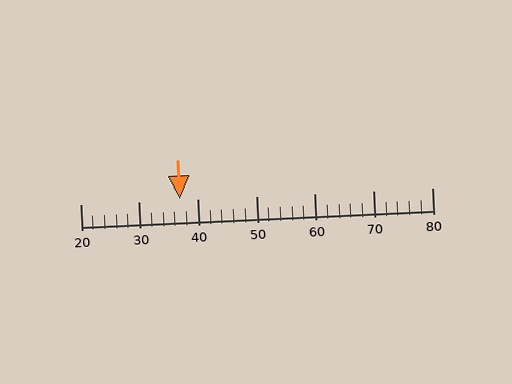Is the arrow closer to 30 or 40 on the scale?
The arrow is closer to 40.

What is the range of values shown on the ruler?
The ruler shows values from 20 to 80.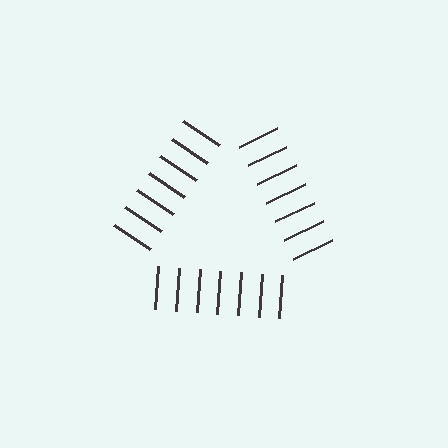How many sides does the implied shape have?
3 sides — the line-ends trace a triangle.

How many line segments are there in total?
21 — 7 along each of the 3 edges.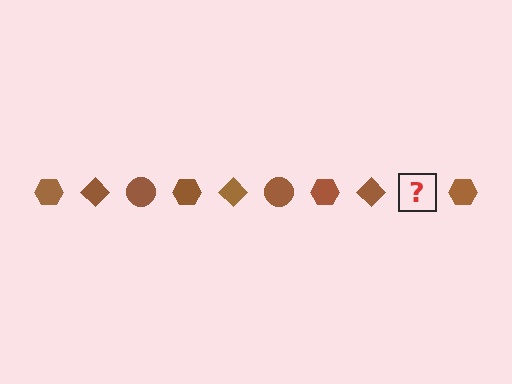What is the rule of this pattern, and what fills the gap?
The rule is that the pattern cycles through hexagon, diamond, circle shapes in brown. The gap should be filled with a brown circle.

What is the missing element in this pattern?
The missing element is a brown circle.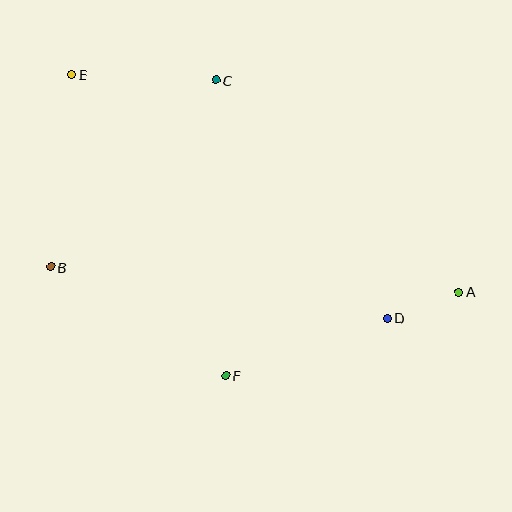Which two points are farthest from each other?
Points A and E are farthest from each other.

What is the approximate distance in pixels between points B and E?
The distance between B and E is approximately 194 pixels.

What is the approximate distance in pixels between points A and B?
The distance between A and B is approximately 409 pixels.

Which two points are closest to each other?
Points A and D are closest to each other.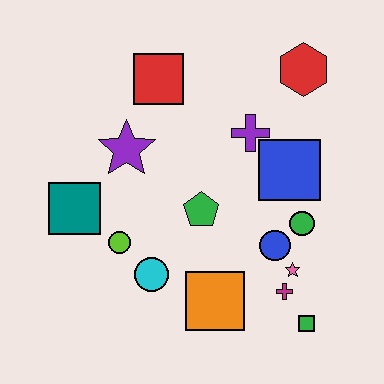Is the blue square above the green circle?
Yes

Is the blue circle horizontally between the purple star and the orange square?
No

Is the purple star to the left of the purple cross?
Yes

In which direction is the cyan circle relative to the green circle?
The cyan circle is to the left of the green circle.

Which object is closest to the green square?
The magenta cross is closest to the green square.